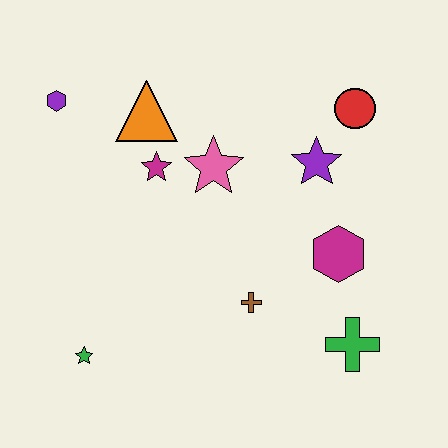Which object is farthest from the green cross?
The purple hexagon is farthest from the green cross.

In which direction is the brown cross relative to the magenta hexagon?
The brown cross is to the left of the magenta hexagon.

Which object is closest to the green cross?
The magenta hexagon is closest to the green cross.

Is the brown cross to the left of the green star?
No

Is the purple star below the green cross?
No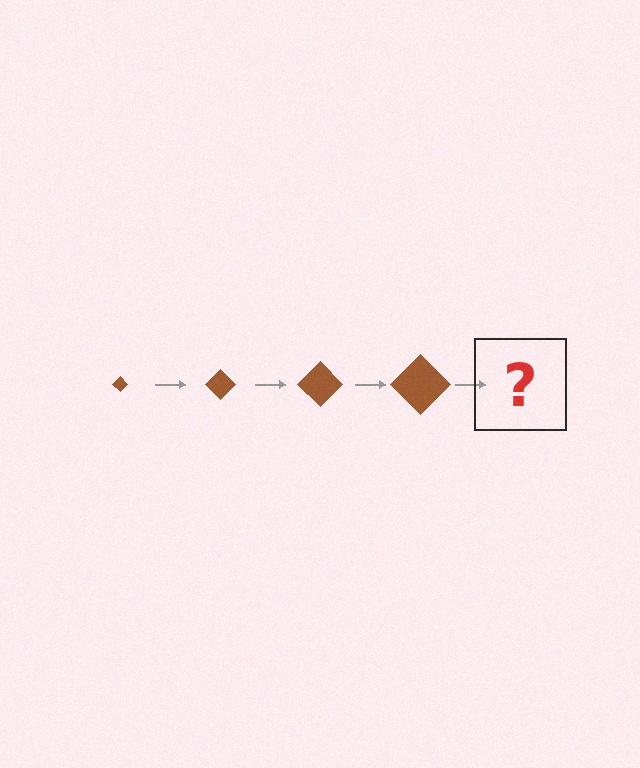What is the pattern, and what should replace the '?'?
The pattern is that the diamond gets progressively larger each step. The '?' should be a brown diamond, larger than the previous one.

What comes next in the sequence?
The next element should be a brown diamond, larger than the previous one.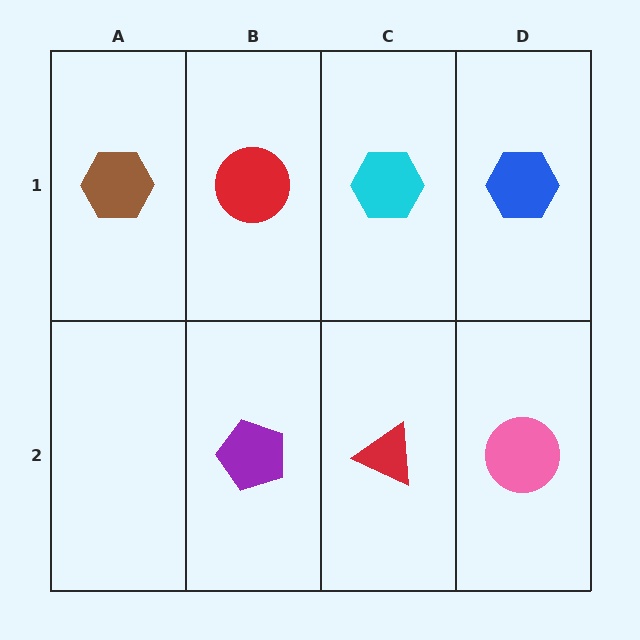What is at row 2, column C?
A red triangle.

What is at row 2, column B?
A purple pentagon.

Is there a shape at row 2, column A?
No, that cell is empty.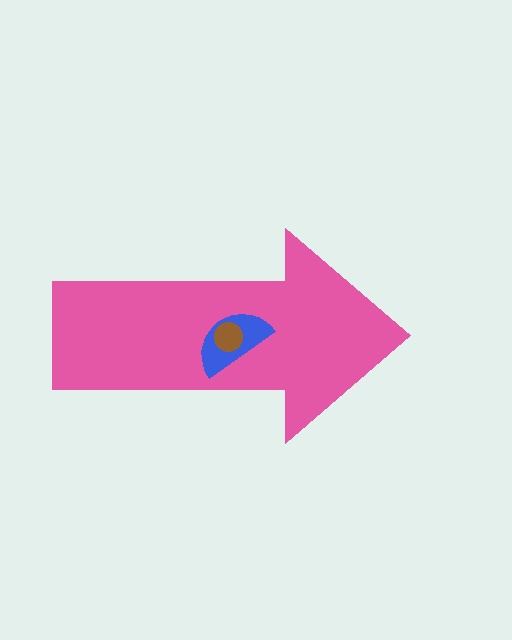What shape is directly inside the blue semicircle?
The brown circle.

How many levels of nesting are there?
3.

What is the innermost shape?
The brown circle.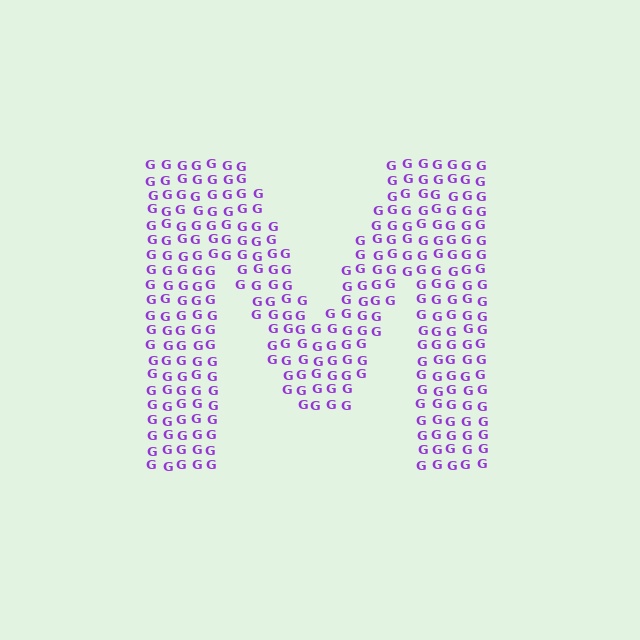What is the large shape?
The large shape is the letter M.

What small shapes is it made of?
It is made of small letter G's.